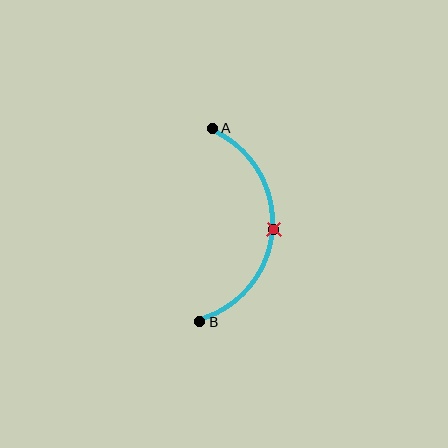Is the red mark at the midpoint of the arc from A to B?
Yes. The red mark lies on the arc at equal arc-length from both A and B — it is the arc midpoint.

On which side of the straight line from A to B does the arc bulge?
The arc bulges to the right of the straight line connecting A and B.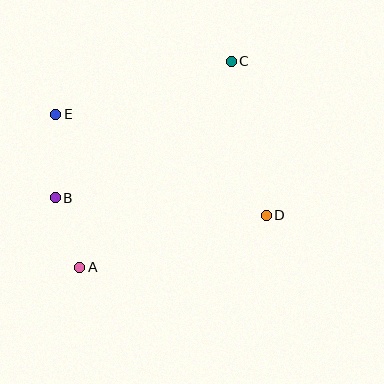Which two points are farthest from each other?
Points A and C are farthest from each other.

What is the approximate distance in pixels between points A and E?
The distance between A and E is approximately 155 pixels.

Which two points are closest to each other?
Points A and B are closest to each other.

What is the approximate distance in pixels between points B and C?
The distance between B and C is approximately 223 pixels.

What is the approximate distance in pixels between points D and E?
The distance between D and E is approximately 234 pixels.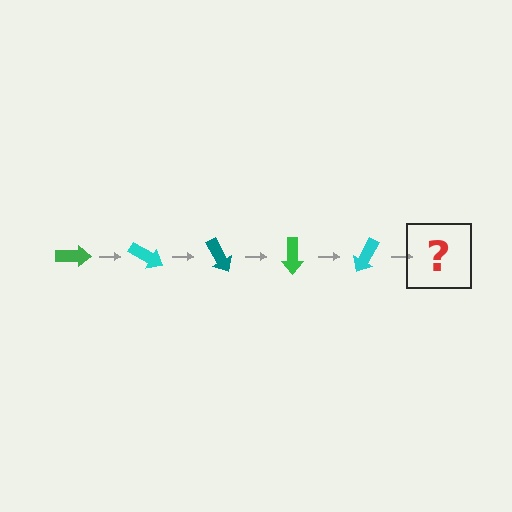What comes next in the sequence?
The next element should be a teal arrow, rotated 150 degrees from the start.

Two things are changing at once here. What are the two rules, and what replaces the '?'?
The two rules are that it rotates 30 degrees each step and the color cycles through green, cyan, and teal. The '?' should be a teal arrow, rotated 150 degrees from the start.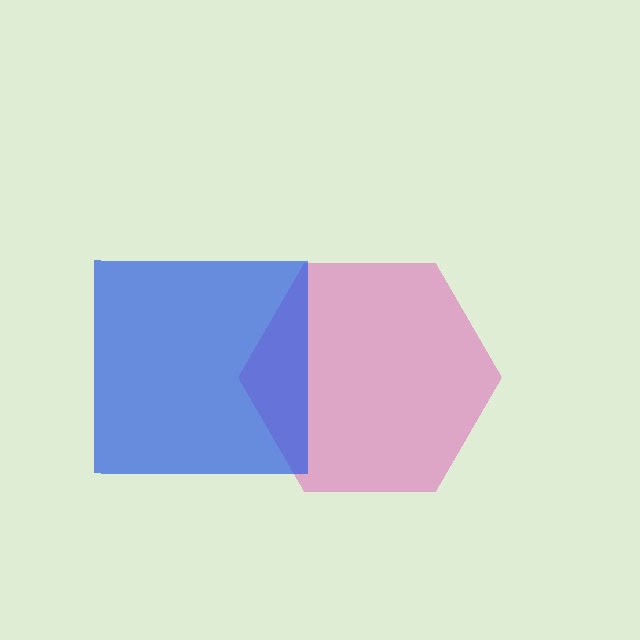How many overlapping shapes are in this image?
There are 2 overlapping shapes in the image.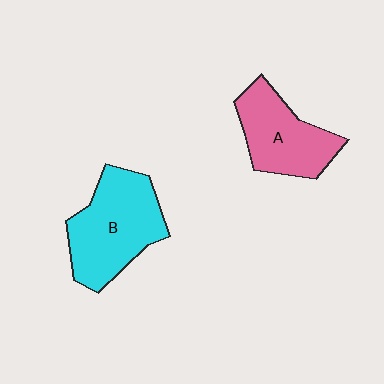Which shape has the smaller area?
Shape A (pink).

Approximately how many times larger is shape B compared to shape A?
Approximately 1.3 times.